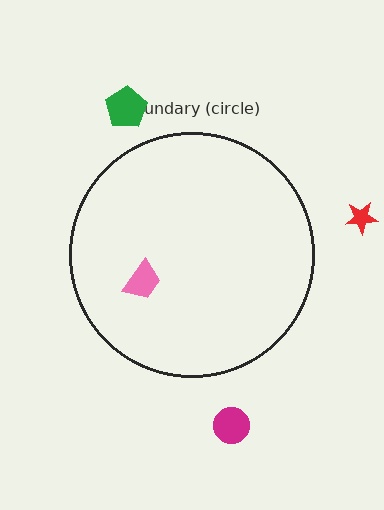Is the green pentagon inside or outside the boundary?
Outside.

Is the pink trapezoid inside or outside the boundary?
Inside.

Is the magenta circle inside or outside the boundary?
Outside.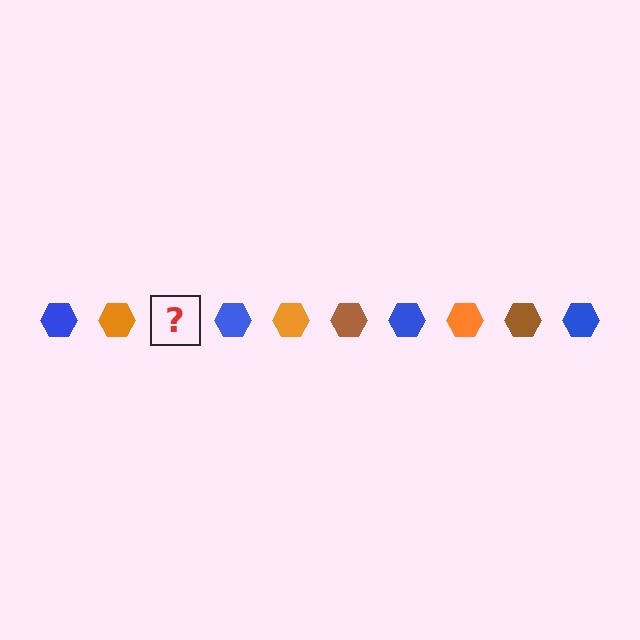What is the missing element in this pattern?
The missing element is a brown hexagon.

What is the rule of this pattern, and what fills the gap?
The rule is that the pattern cycles through blue, orange, brown hexagons. The gap should be filled with a brown hexagon.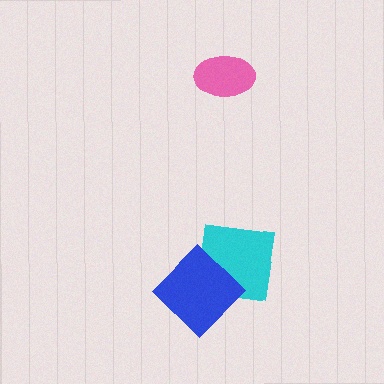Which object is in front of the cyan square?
The blue diamond is in front of the cyan square.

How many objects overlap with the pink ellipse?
0 objects overlap with the pink ellipse.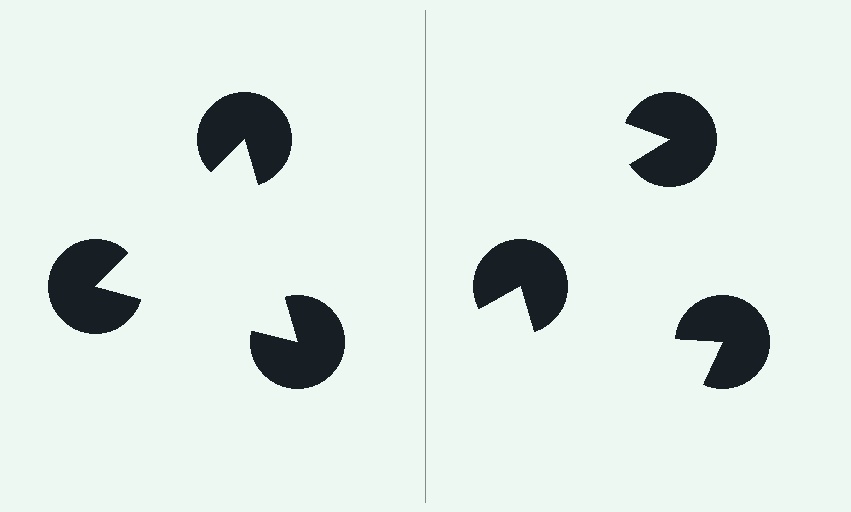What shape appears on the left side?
An illusory triangle.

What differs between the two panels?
The pac-man discs are positioned identically on both sides; only the wedge orientations differ. On the left they align to a triangle; on the right they are misaligned.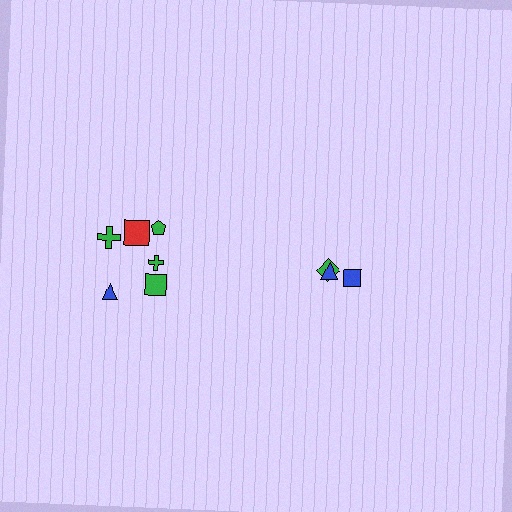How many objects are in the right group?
There are 3 objects.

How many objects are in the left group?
There are 6 objects.